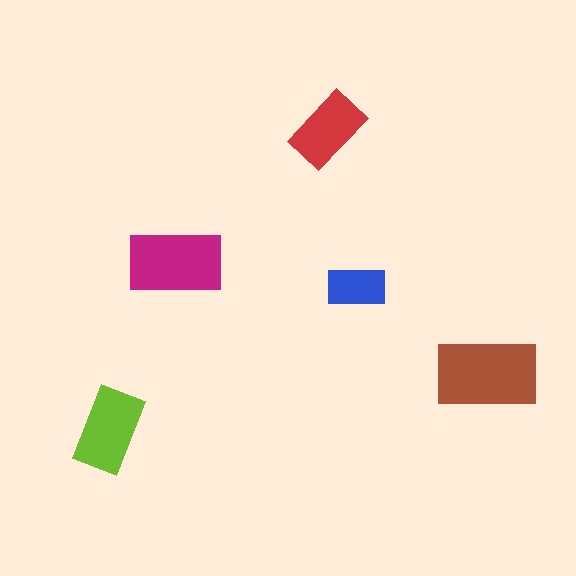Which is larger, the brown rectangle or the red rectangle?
The brown one.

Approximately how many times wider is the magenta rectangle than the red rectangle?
About 1.5 times wider.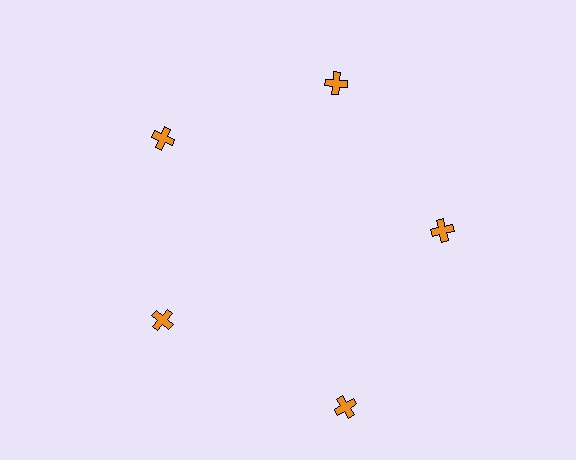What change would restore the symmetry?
The symmetry would be restored by moving it inward, back onto the ring so that all 5 crosses sit at equal angles and equal distance from the center.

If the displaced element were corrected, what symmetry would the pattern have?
It would have 5-fold rotational symmetry — the pattern would map onto itself every 72 degrees.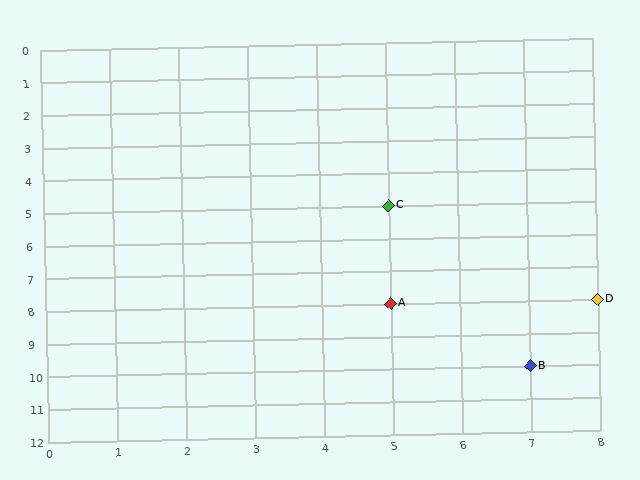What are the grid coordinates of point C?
Point C is at grid coordinates (5, 5).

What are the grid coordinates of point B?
Point B is at grid coordinates (7, 10).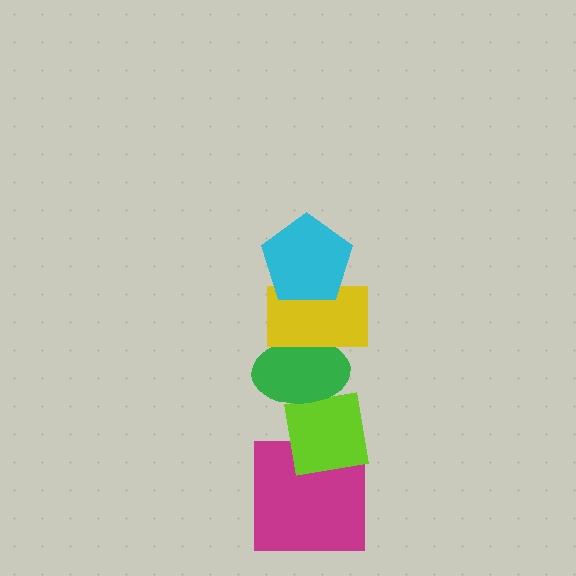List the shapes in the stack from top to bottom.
From top to bottom: the cyan pentagon, the yellow rectangle, the green ellipse, the lime square, the magenta square.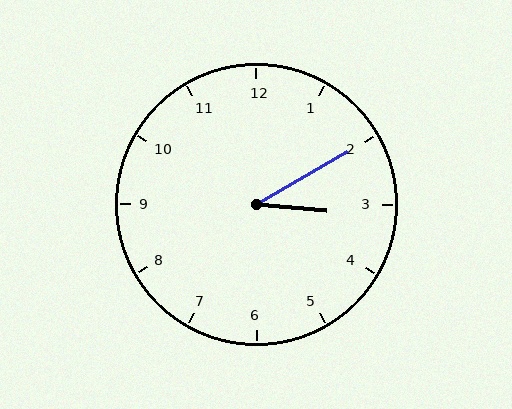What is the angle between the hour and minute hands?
Approximately 35 degrees.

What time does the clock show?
3:10.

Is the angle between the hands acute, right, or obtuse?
It is acute.